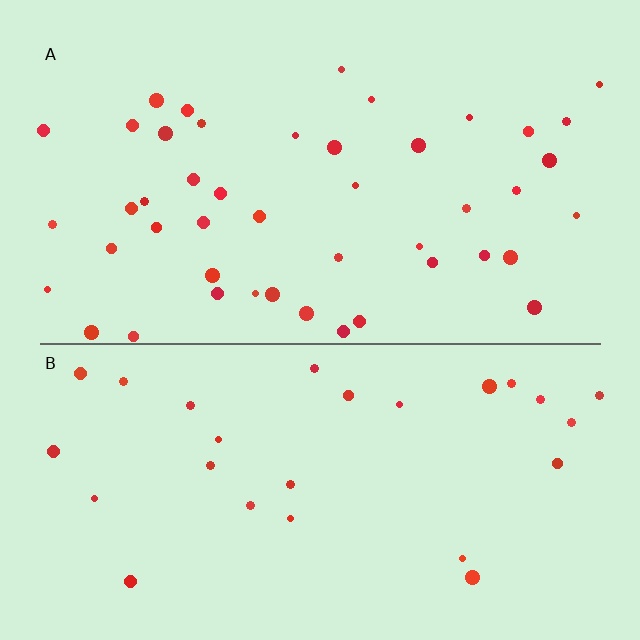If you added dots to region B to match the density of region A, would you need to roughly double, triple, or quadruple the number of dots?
Approximately double.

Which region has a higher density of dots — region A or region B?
A (the top).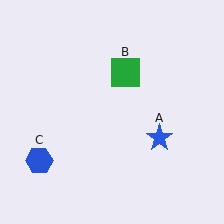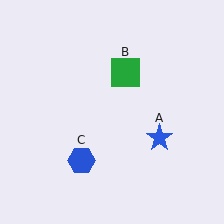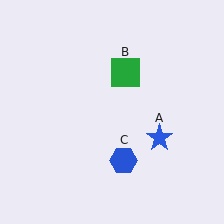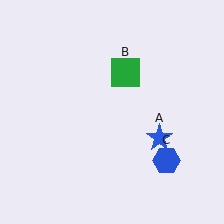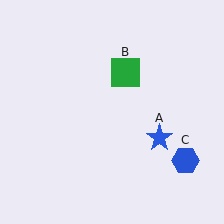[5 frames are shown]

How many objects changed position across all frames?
1 object changed position: blue hexagon (object C).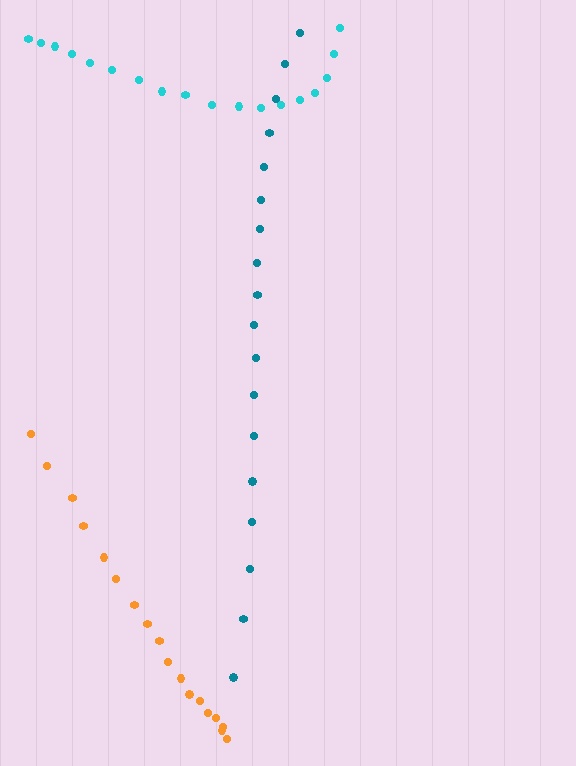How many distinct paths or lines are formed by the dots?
There are 3 distinct paths.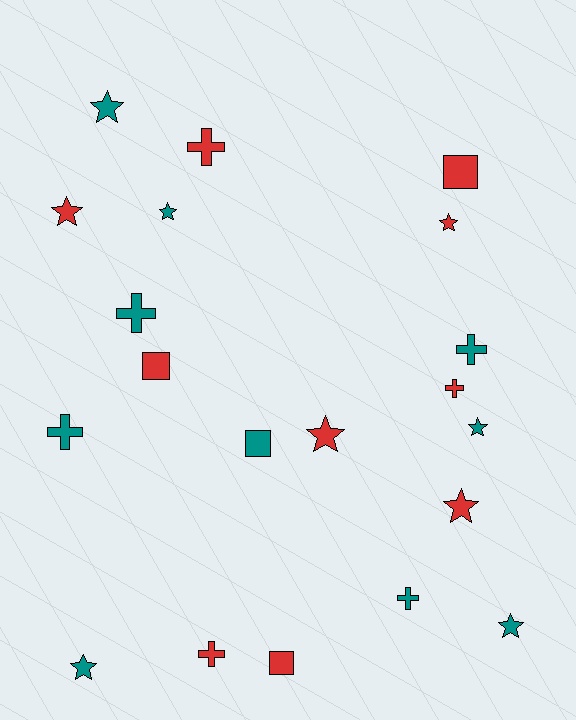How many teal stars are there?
There are 5 teal stars.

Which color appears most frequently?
Red, with 10 objects.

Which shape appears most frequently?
Star, with 9 objects.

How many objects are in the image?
There are 20 objects.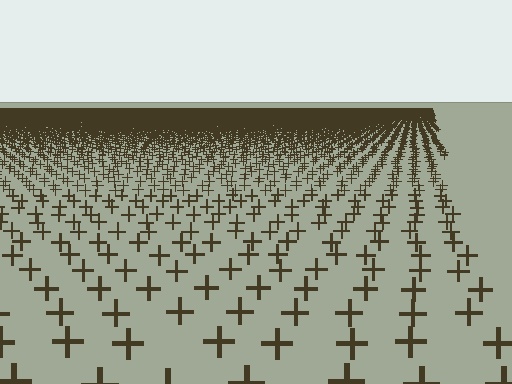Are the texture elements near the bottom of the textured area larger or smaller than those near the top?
Larger. Near the bottom, elements are closer to the viewer and appear at a bigger on-screen size.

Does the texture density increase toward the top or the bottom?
Density increases toward the top.